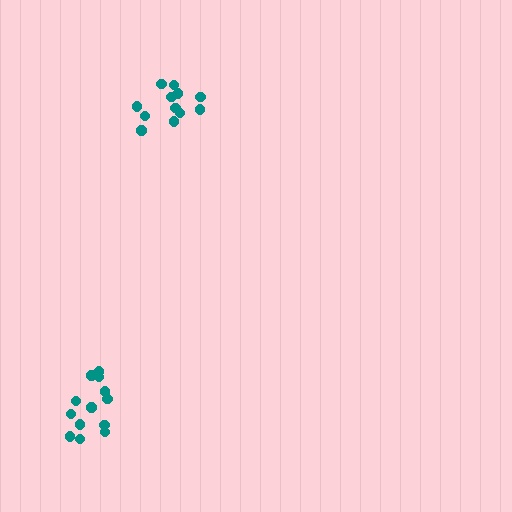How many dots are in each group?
Group 1: 13 dots, Group 2: 13 dots (26 total).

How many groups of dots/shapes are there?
There are 2 groups.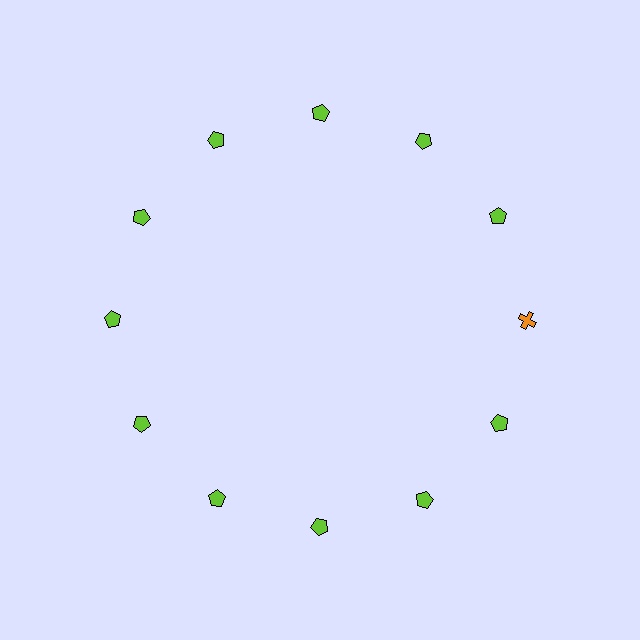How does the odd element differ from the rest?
It differs in both color (orange instead of lime) and shape (cross instead of pentagon).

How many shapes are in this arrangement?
There are 12 shapes arranged in a ring pattern.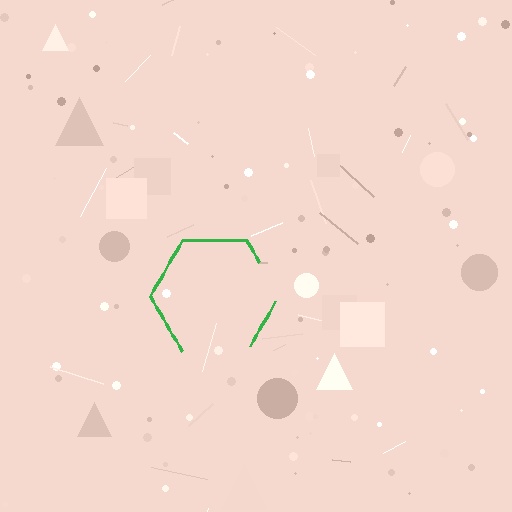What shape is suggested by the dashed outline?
The dashed outline suggests a hexagon.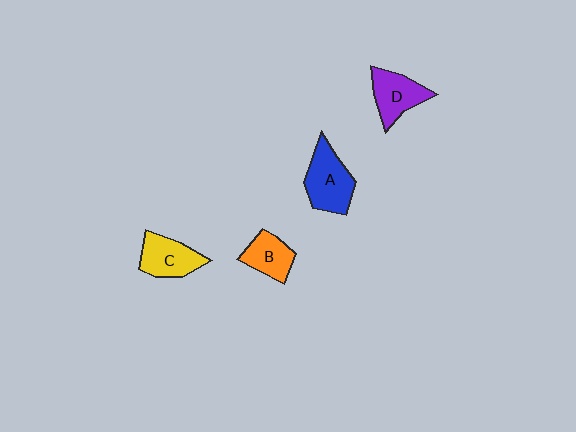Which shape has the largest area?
Shape A (blue).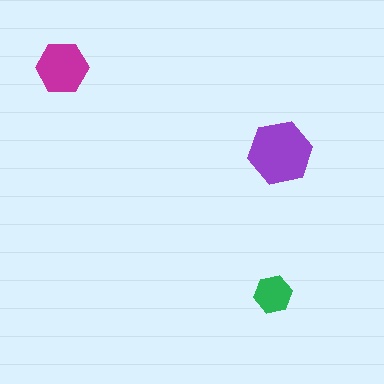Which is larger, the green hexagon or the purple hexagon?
The purple one.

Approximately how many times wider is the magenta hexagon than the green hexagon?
About 1.5 times wider.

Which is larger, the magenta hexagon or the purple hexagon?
The purple one.